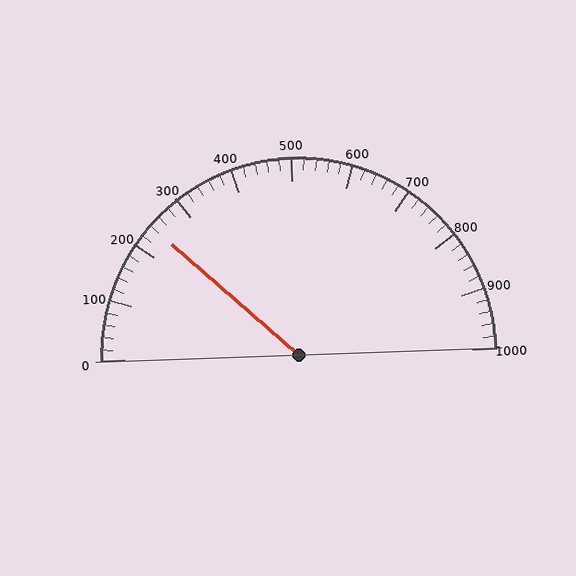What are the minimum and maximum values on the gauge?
The gauge ranges from 0 to 1000.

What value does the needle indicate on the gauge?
The needle indicates approximately 240.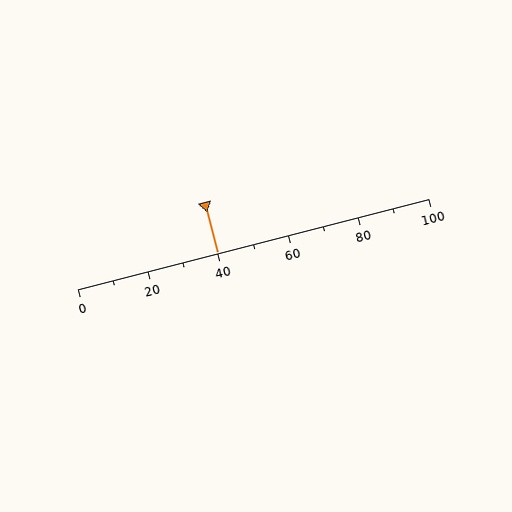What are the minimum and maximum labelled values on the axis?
The axis runs from 0 to 100.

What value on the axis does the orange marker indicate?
The marker indicates approximately 40.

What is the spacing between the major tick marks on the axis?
The major ticks are spaced 20 apart.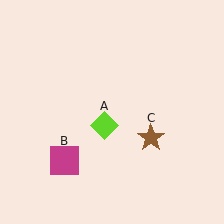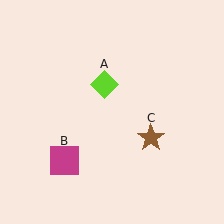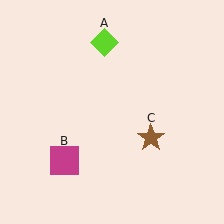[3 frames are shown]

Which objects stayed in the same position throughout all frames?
Magenta square (object B) and brown star (object C) remained stationary.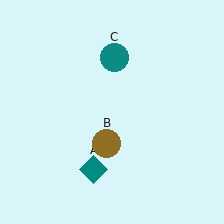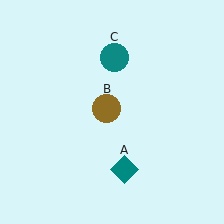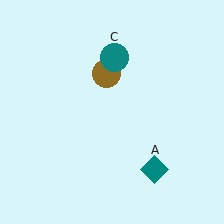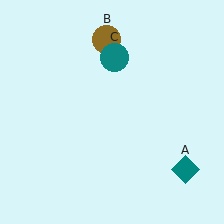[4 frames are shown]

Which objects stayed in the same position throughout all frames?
Teal circle (object C) remained stationary.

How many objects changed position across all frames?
2 objects changed position: teal diamond (object A), brown circle (object B).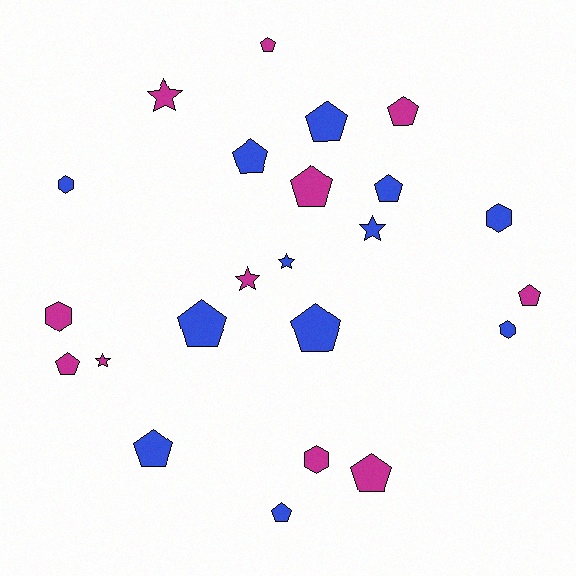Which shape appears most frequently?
Pentagon, with 13 objects.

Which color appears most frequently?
Blue, with 12 objects.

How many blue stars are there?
There are 2 blue stars.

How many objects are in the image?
There are 23 objects.